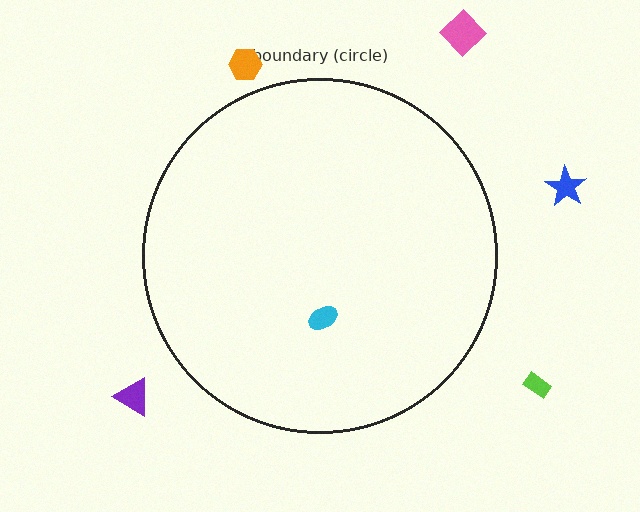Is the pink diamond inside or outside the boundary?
Outside.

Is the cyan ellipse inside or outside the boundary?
Inside.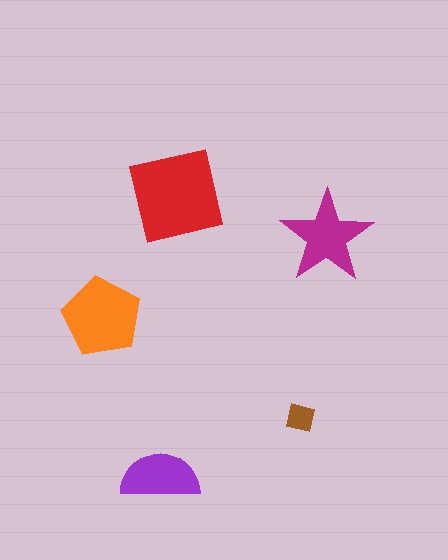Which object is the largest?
The red square.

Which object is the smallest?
The brown square.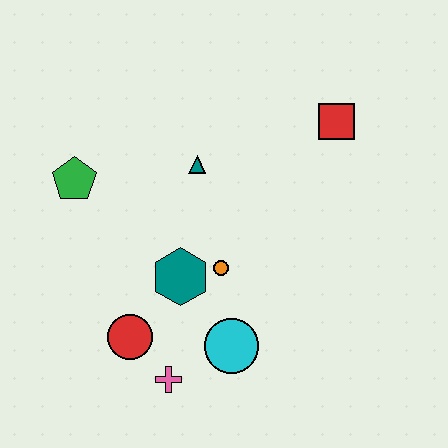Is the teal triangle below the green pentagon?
No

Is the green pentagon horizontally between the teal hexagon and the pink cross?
No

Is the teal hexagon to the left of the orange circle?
Yes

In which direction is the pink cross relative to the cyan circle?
The pink cross is to the left of the cyan circle.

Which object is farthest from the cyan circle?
The red square is farthest from the cyan circle.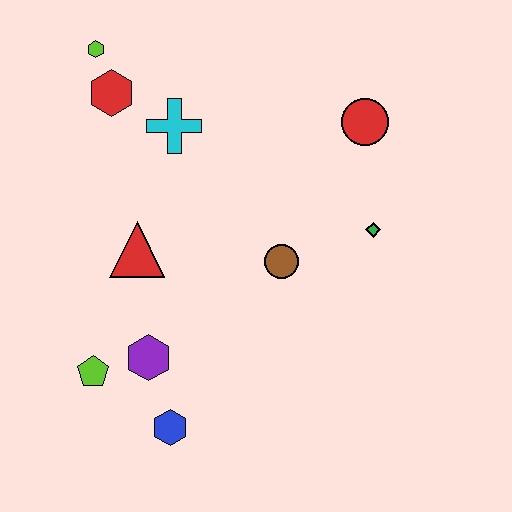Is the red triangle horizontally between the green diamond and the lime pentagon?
Yes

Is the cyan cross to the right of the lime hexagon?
Yes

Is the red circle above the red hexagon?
No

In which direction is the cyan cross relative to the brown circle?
The cyan cross is above the brown circle.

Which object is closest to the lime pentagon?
The purple hexagon is closest to the lime pentagon.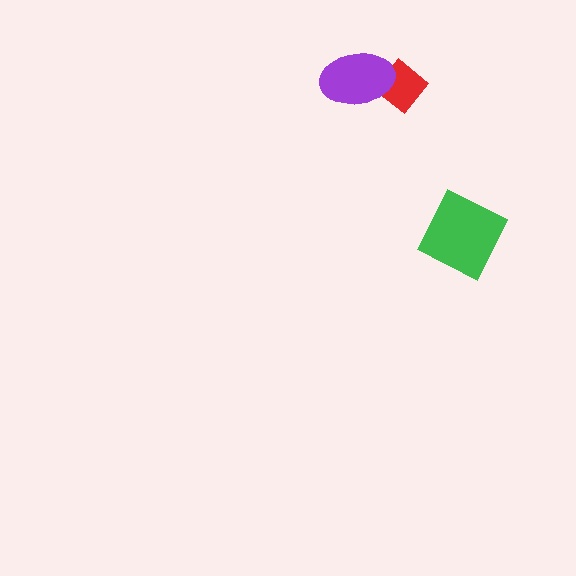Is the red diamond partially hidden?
Yes, it is partially covered by another shape.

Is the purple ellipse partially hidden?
No, no other shape covers it.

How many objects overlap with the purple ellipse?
1 object overlaps with the purple ellipse.